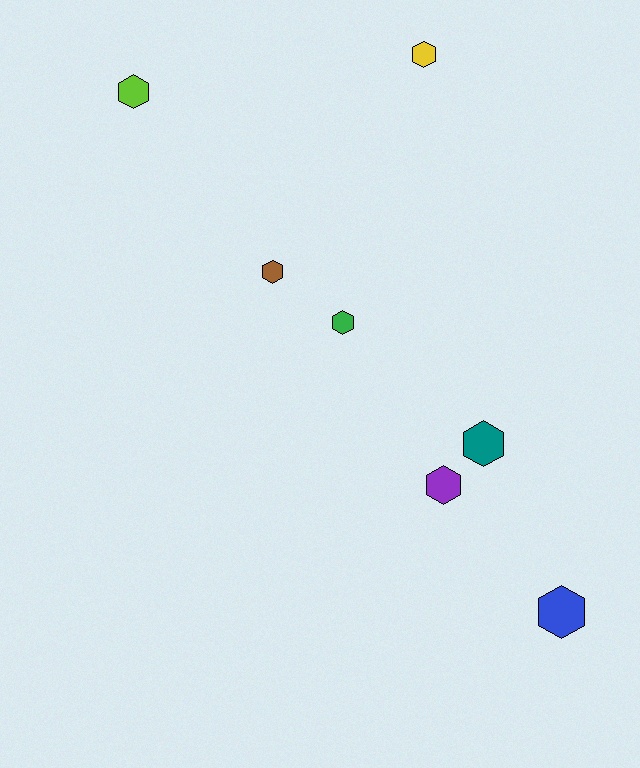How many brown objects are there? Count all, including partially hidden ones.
There is 1 brown object.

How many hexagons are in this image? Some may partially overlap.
There are 7 hexagons.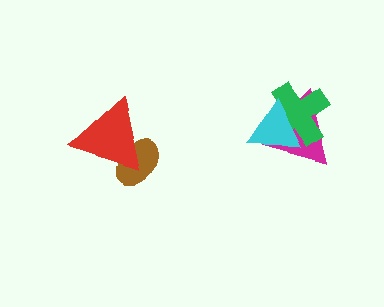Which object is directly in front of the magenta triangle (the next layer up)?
The green cross is directly in front of the magenta triangle.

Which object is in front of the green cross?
The cyan triangle is in front of the green cross.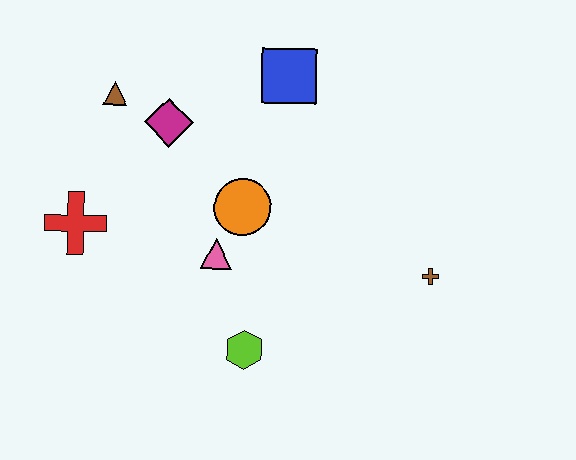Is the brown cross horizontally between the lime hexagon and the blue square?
No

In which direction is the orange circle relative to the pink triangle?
The orange circle is above the pink triangle.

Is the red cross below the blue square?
Yes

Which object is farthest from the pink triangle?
The brown cross is farthest from the pink triangle.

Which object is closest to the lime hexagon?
The pink triangle is closest to the lime hexagon.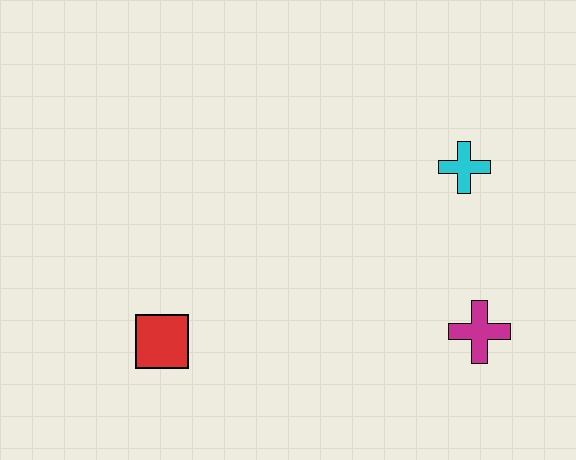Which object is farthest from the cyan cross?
The red square is farthest from the cyan cross.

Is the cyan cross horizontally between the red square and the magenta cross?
Yes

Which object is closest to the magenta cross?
The cyan cross is closest to the magenta cross.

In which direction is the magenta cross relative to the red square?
The magenta cross is to the right of the red square.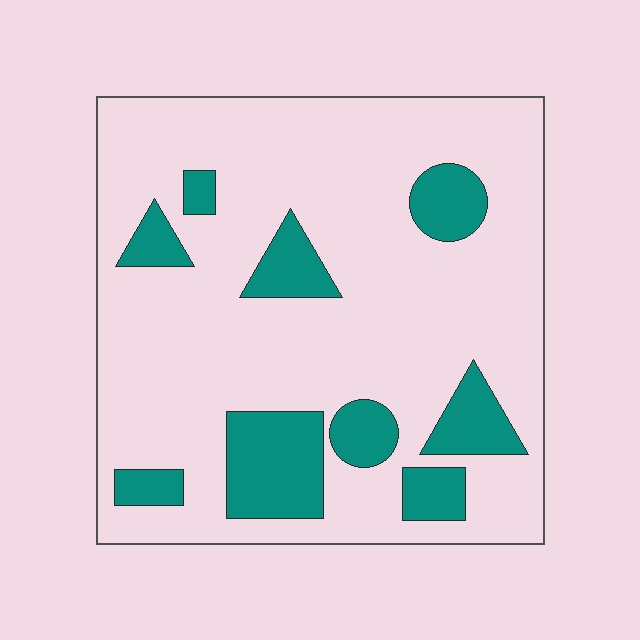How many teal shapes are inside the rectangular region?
9.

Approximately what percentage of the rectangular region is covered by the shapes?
Approximately 20%.